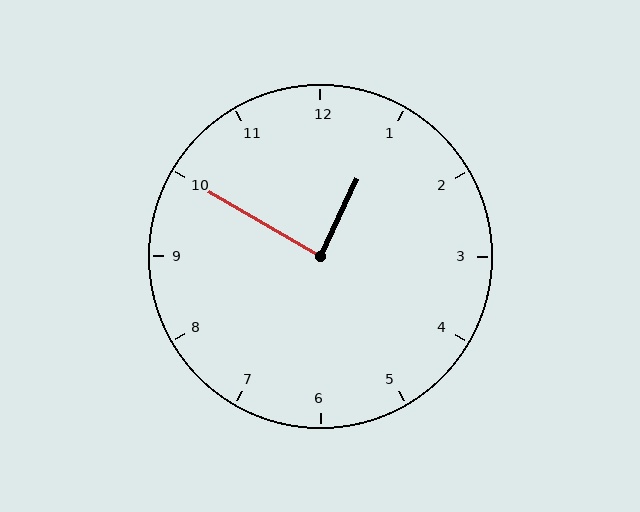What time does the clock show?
12:50.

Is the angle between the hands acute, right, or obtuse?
It is right.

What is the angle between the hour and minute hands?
Approximately 85 degrees.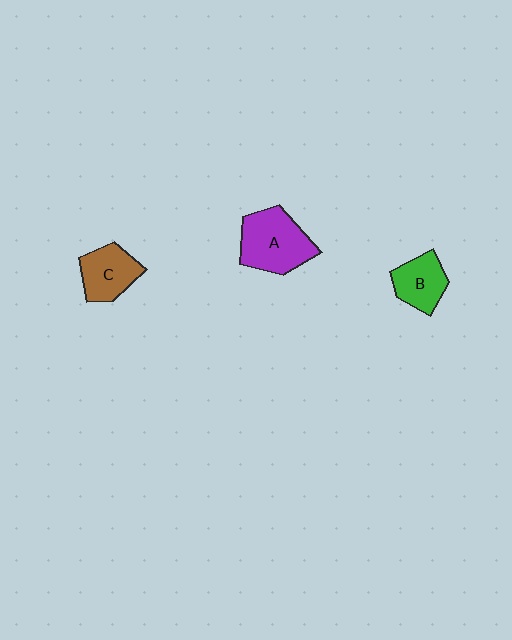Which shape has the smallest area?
Shape B (green).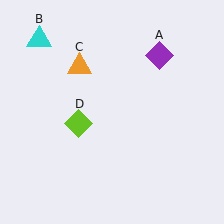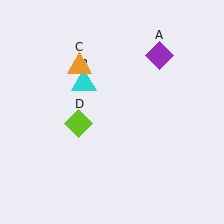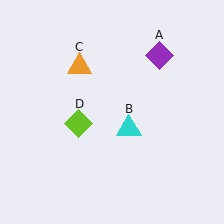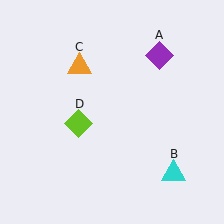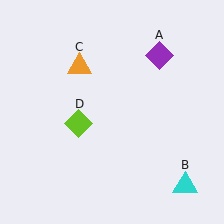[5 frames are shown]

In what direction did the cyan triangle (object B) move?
The cyan triangle (object B) moved down and to the right.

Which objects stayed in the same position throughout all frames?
Purple diamond (object A) and orange triangle (object C) and lime diamond (object D) remained stationary.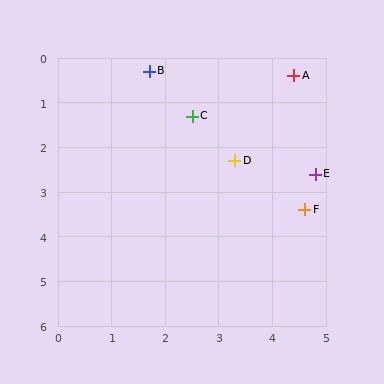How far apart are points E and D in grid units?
Points E and D are about 1.5 grid units apart.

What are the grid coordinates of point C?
Point C is at approximately (2.5, 1.3).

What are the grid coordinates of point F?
Point F is at approximately (4.6, 3.4).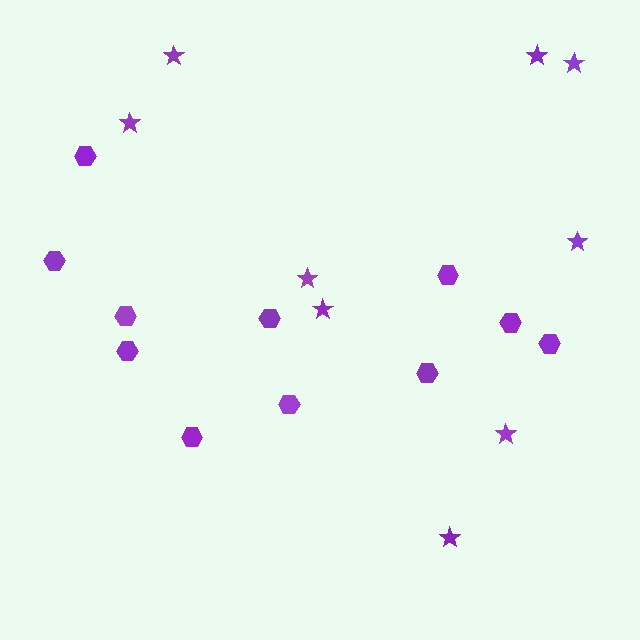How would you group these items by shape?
There are 2 groups: one group of stars (9) and one group of hexagons (11).